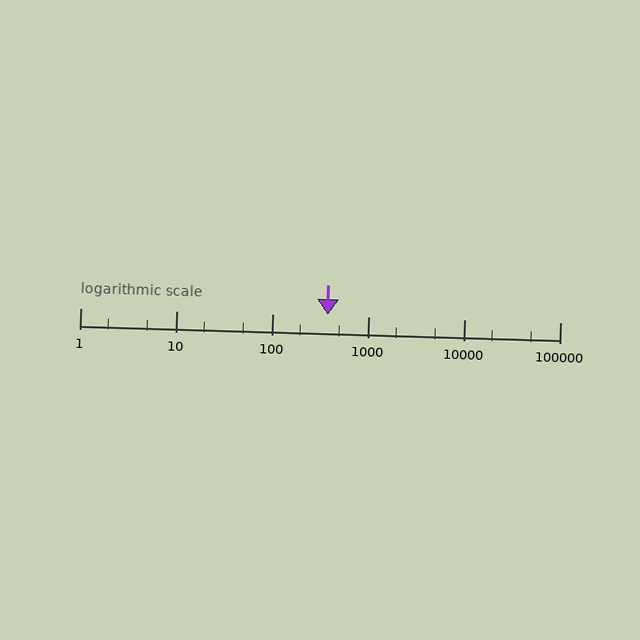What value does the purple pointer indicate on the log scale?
The pointer indicates approximately 380.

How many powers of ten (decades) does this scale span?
The scale spans 5 decades, from 1 to 100000.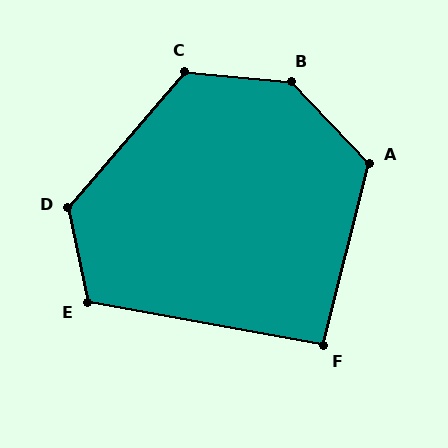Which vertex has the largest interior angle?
B, at approximately 139 degrees.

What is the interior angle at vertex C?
Approximately 125 degrees (obtuse).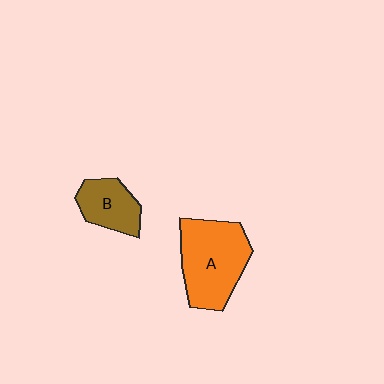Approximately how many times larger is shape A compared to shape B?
Approximately 1.9 times.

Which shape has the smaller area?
Shape B (brown).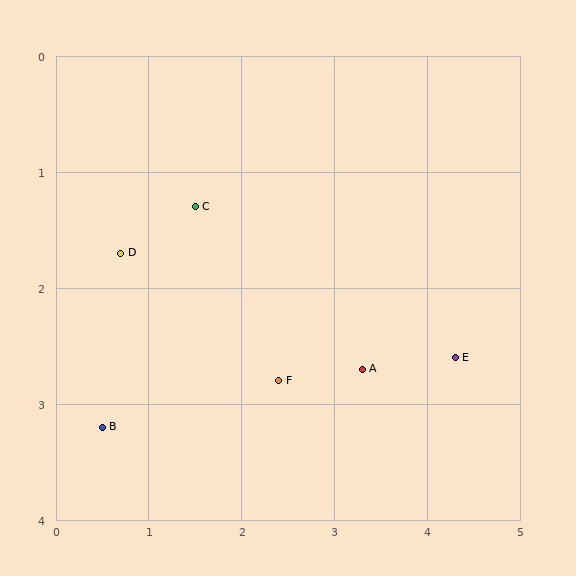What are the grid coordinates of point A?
Point A is at approximately (3.3, 2.7).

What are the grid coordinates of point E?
Point E is at approximately (4.3, 2.6).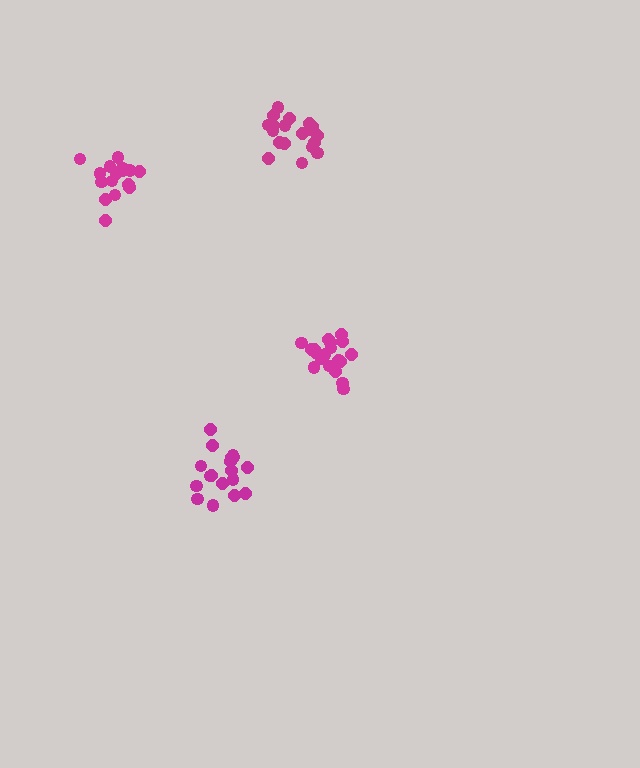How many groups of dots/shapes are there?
There are 4 groups.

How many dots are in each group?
Group 1: 18 dots, Group 2: 20 dots, Group 3: 16 dots, Group 4: 20 dots (74 total).